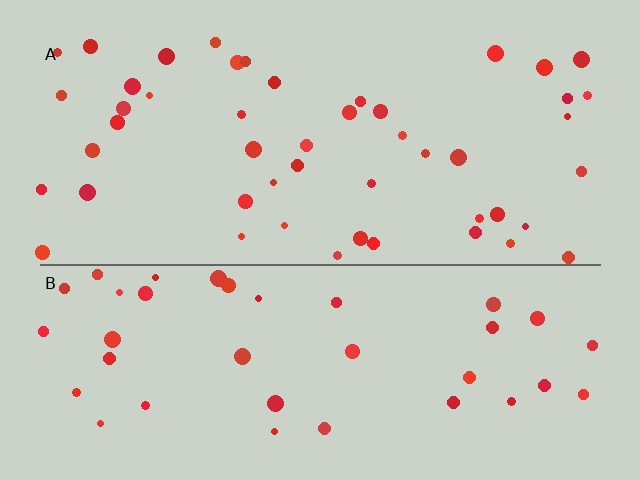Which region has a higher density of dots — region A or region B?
A (the top).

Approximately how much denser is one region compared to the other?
Approximately 1.3× — region A over region B.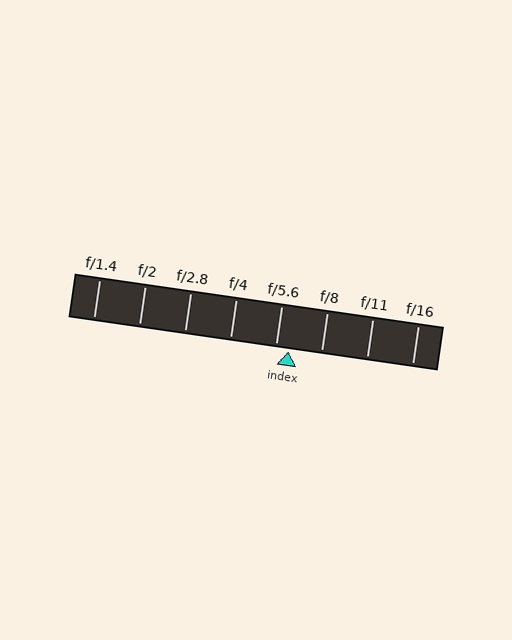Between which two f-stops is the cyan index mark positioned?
The index mark is between f/5.6 and f/8.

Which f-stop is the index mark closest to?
The index mark is closest to f/5.6.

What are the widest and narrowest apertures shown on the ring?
The widest aperture shown is f/1.4 and the narrowest is f/16.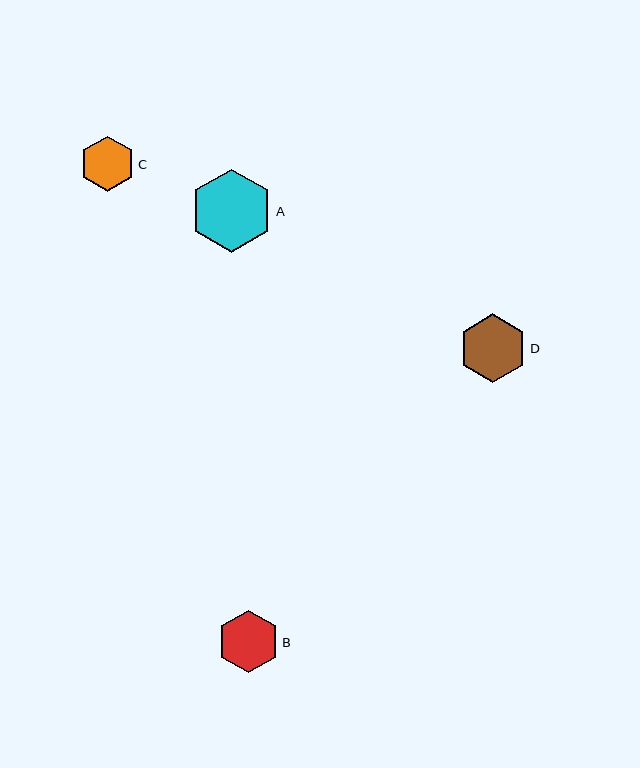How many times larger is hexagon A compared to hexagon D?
Hexagon A is approximately 1.2 times the size of hexagon D.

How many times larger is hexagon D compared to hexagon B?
Hexagon D is approximately 1.1 times the size of hexagon B.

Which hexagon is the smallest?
Hexagon C is the smallest with a size of approximately 55 pixels.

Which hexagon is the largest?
Hexagon A is the largest with a size of approximately 83 pixels.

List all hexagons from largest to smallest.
From largest to smallest: A, D, B, C.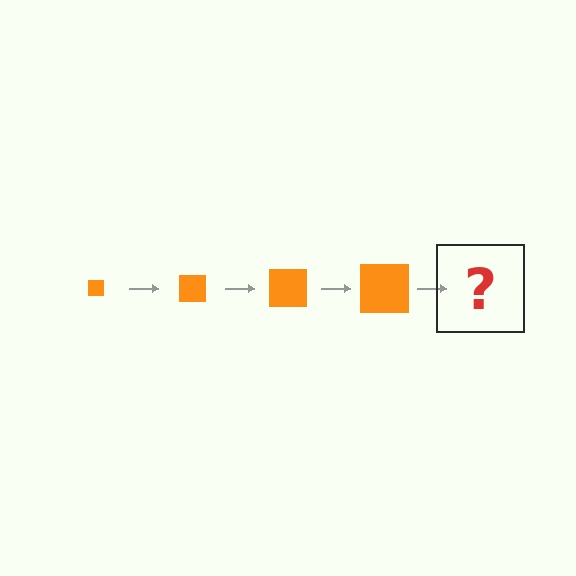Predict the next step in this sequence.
The next step is an orange square, larger than the previous one.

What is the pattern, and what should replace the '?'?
The pattern is that the square gets progressively larger each step. The '?' should be an orange square, larger than the previous one.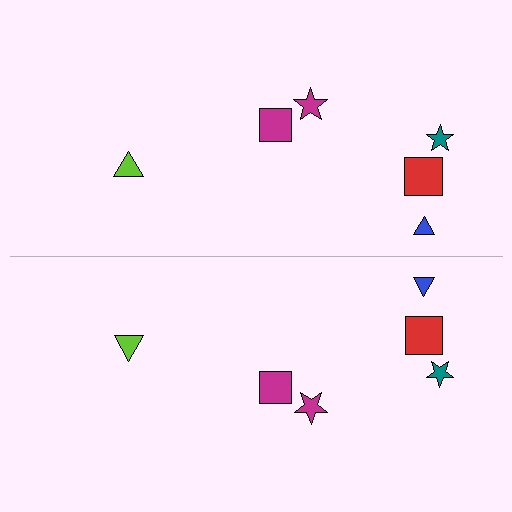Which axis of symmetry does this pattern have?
The pattern has a horizontal axis of symmetry running through the center of the image.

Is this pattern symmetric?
Yes, this pattern has bilateral (reflection) symmetry.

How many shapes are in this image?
There are 12 shapes in this image.